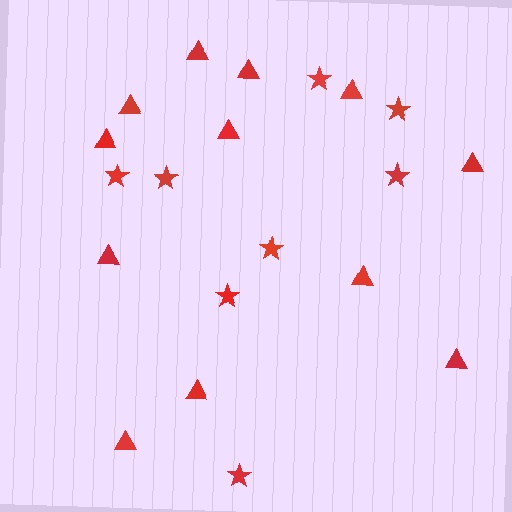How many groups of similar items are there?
There are 2 groups: one group of triangles (12) and one group of stars (8).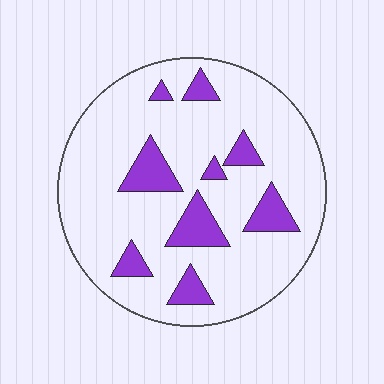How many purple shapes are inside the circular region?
9.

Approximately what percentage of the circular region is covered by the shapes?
Approximately 15%.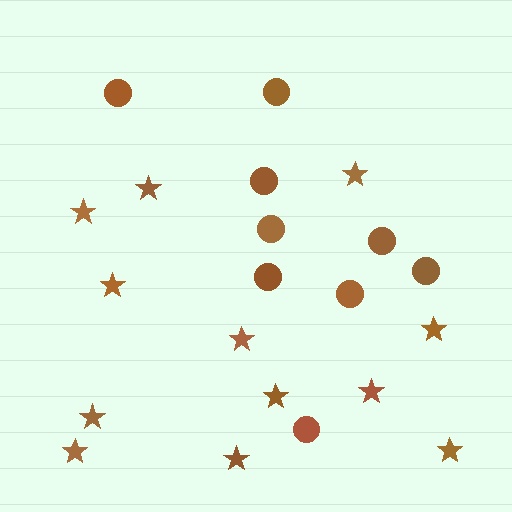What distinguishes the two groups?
There are 2 groups: one group of stars (12) and one group of circles (9).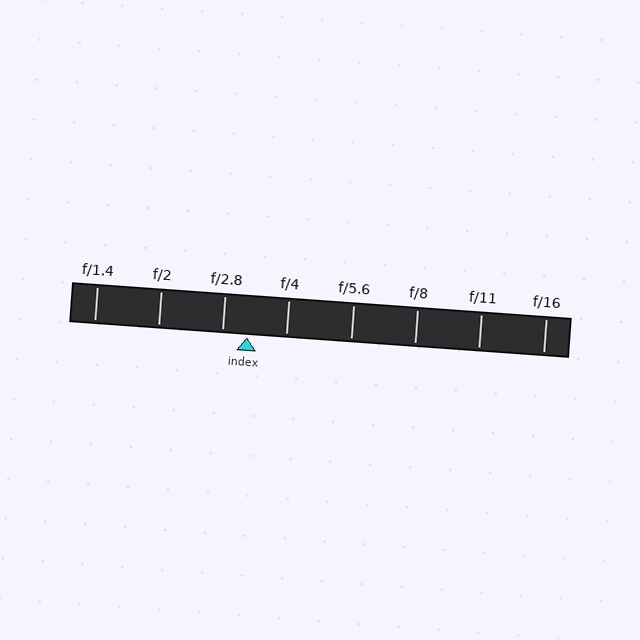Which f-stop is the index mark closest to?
The index mark is closest to f/2.8.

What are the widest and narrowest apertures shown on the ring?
The widest aperture shown is f/1.4 and the narrowest is f/16.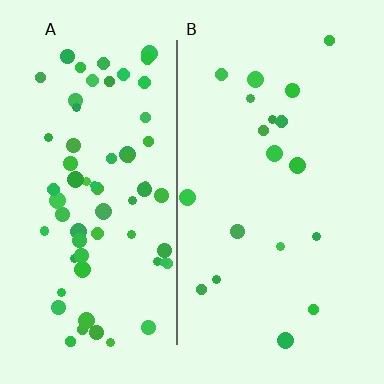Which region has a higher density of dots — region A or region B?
A (the left).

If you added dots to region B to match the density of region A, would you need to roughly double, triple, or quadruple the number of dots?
Approximately quadruple.